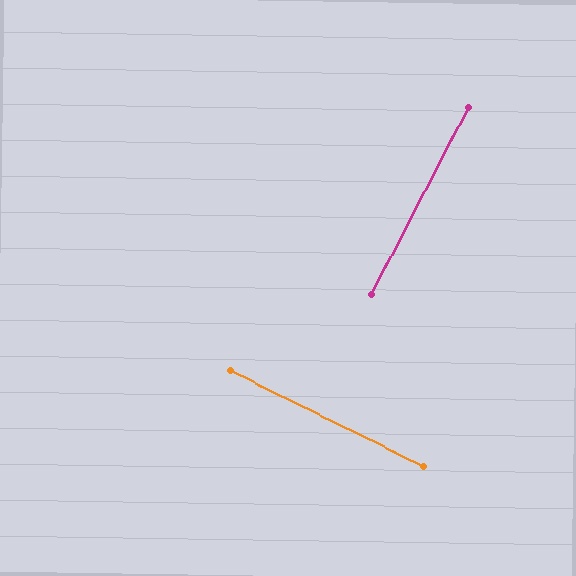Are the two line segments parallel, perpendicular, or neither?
Perpendicular — they meet at approximately 89°.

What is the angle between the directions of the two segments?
Approximately 89 degrees.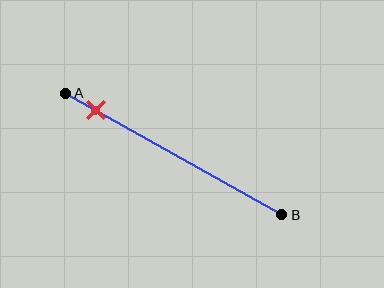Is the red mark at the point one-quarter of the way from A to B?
No, the mark is at about 15% from A, not at the 25% one-quarter point.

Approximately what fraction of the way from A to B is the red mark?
The red mark is approximately 15% of the way from A to B.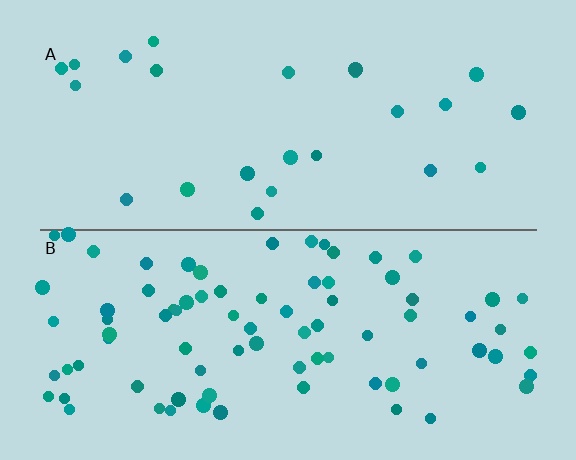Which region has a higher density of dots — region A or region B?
B (the bottom).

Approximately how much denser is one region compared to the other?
Approximately 3.3× — region B over region A.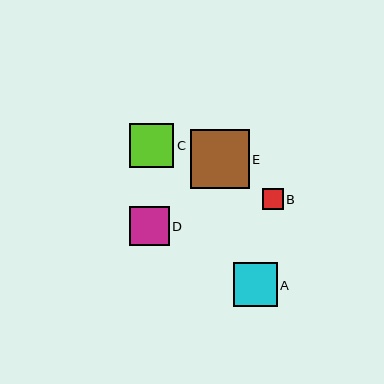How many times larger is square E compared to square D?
Square E is approximately 1.5 times the size of square D.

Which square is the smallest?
Square B is the smallest with a size of approximately 21 pixels.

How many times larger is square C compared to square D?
Square C is approximately 1.1 times the size of square D.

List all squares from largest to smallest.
From largest to smallest: E, C, A, D, B.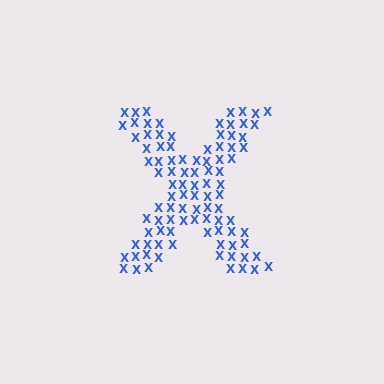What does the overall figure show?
The overall figure shows the letter X.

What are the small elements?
The small elements are letter X's.